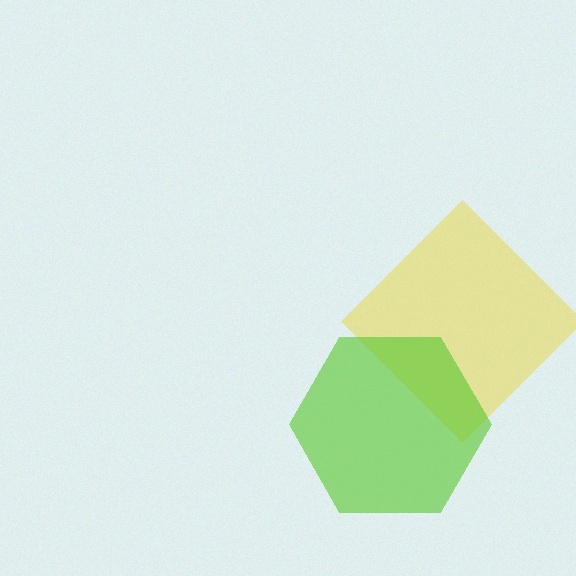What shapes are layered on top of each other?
The layered shapes are: a yellow diamond, a lime hexagon.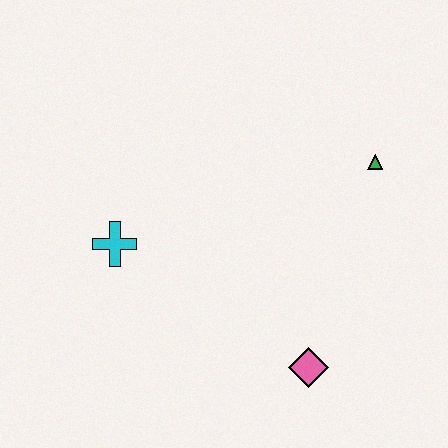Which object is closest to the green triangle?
The pink diamond is closest to the green triangle.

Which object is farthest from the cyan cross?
The green triangle is farthest from the cyan cross.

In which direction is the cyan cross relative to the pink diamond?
The cyan cross is to the left of the pink diamond.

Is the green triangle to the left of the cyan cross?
No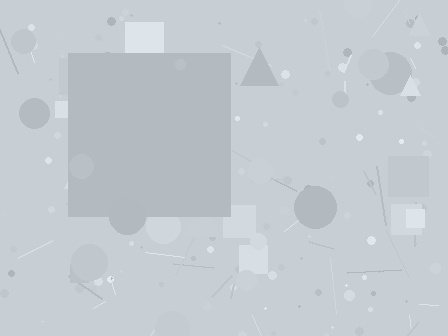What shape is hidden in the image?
A square is hidden in the image.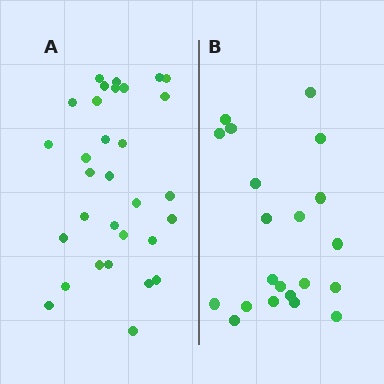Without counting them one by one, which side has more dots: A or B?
Region A (the left region) has more dots.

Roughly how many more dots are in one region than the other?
Region A has roughly 10 or so more dots than region B.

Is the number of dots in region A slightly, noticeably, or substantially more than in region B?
Region A has substantially more. The ratio is roughly 1.5 to 1.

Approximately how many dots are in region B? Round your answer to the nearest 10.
About 20 dots. (The exact count is 21, which rounds to 20.)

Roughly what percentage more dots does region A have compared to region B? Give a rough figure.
About 50% more.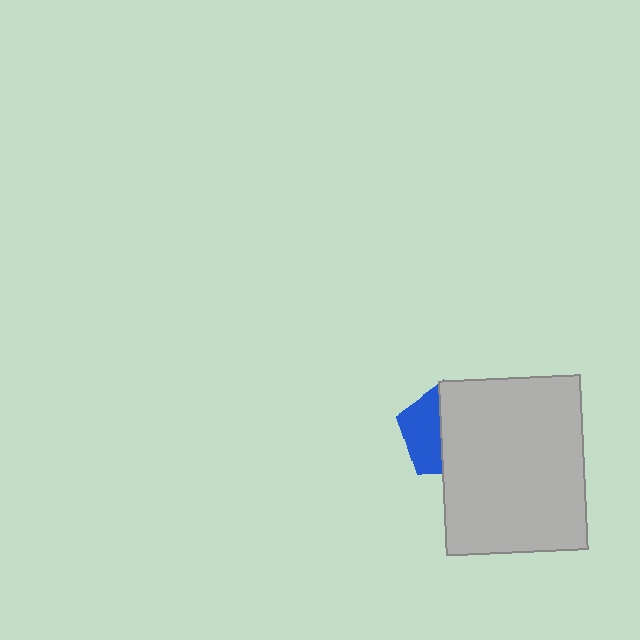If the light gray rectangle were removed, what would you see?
You would see the complete blue pentagon.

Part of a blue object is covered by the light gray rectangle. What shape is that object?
It is a pentagon.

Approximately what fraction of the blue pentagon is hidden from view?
Roughly 57% of the blue pentagon is hidden behind the light gray rectangle.